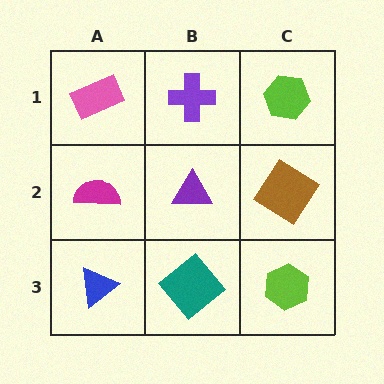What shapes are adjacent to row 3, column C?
A brown diamond (row 2, column C), a teal diamond (row 3, column B).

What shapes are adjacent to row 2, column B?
A purple cross (row 1, column B), a teal diamond (row 3, column B), a magenta semicircle (row 2, column A), a brown diamond (row 2, column C).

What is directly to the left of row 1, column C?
A purple cross.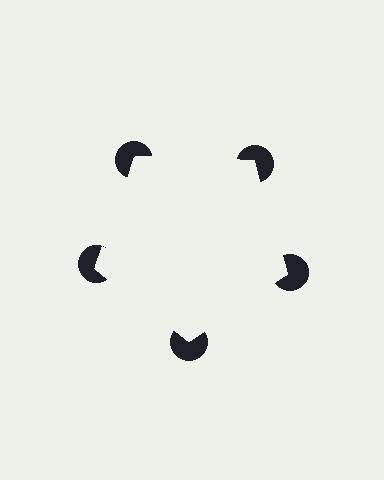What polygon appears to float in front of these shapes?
An illusory pentagon — its edges are inferred from the aligned wedge cuts in the pac-man discs, not physically drawn.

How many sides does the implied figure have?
5 sides.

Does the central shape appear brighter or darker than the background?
It typically appears slightly brighter than the background, even though no actual brightness change is drawn.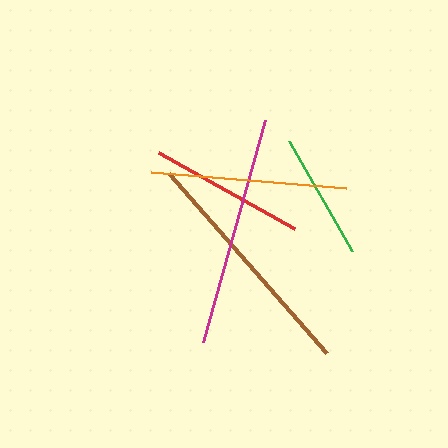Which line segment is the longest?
The brown line is the longest at approximately 240 pixels.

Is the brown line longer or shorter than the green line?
The brown line is longer than the green line.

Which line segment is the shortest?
The green line is the shortest at approximately 127 pixels.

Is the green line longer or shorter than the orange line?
The orange line is longer than the green line.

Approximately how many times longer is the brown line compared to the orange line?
The brown line is approximately 1.2 times the length of the orange line.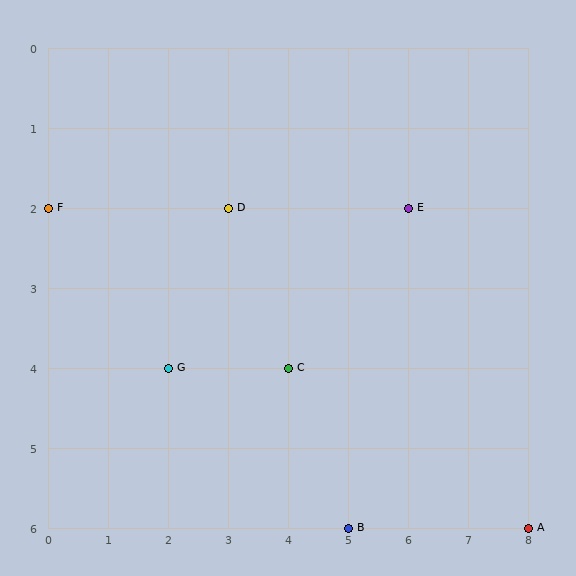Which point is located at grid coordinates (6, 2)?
Point E is at (6, 2).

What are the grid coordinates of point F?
Point F is at grid coordinates (0, 2).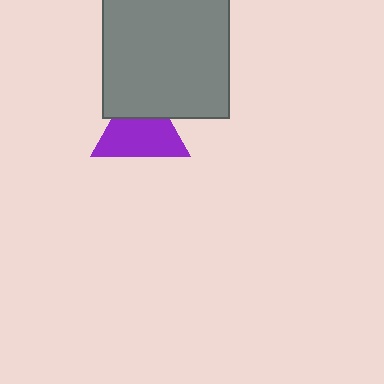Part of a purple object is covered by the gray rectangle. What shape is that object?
It is a triangle.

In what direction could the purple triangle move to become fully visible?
The purple triangle could move down. That would shift it out from behind the gray rectangle entirely.